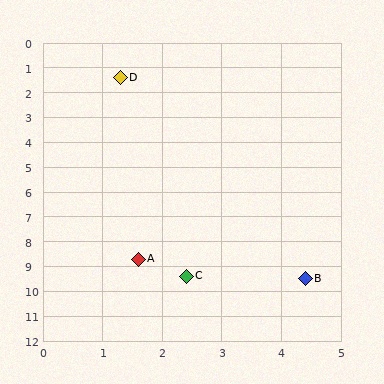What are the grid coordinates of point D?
Point D is at approximately (1.3, 1.4).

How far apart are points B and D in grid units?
Points B and D are about 8.7 grid units apart.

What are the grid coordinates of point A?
Point A is at approximately (1.6, 8.7).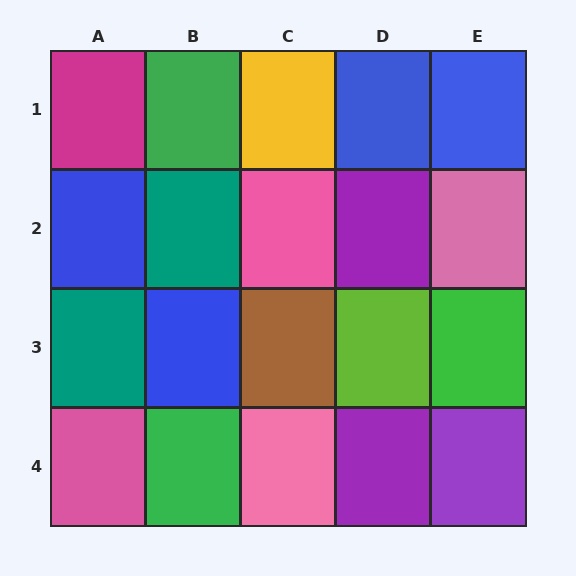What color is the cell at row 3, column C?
Brown.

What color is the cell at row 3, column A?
Teal.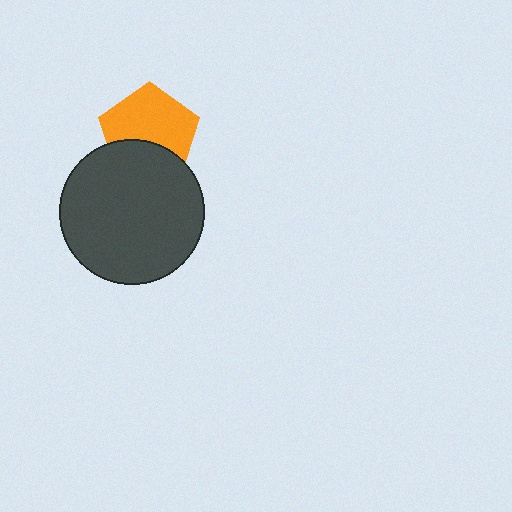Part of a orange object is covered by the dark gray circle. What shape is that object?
It is a pentagon.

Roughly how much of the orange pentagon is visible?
Most of it is visible (roughly 65%).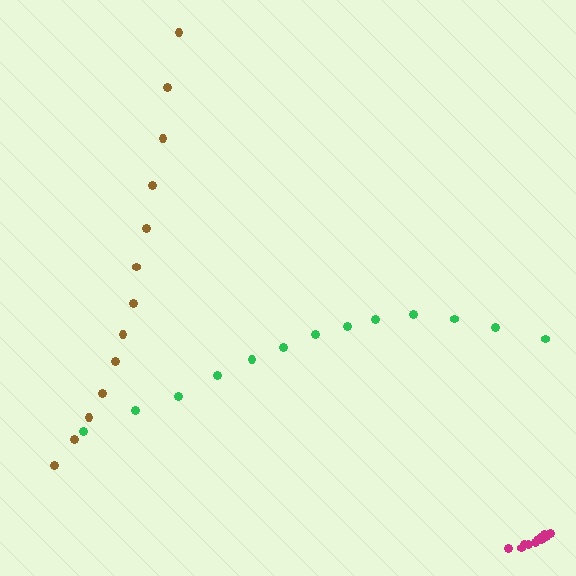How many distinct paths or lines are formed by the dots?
There are 3 distinct paths.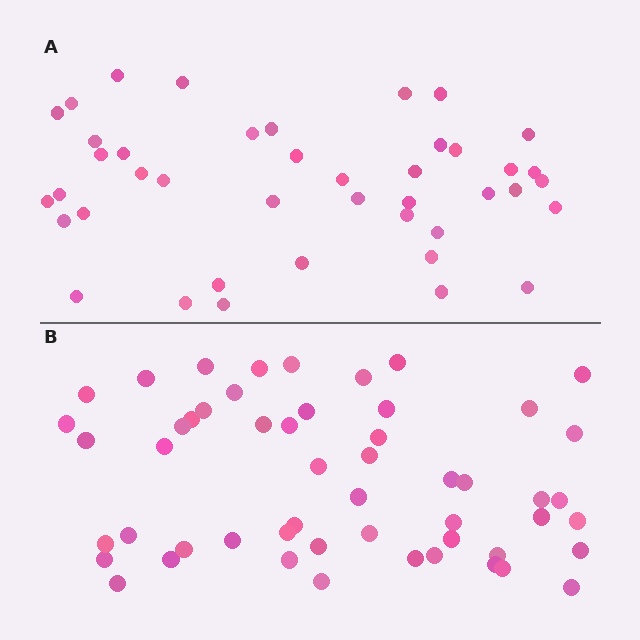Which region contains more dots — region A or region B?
Region B (the bottom region) has more dots.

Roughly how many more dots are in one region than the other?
Region B has roughly 12 or so more dots than region A.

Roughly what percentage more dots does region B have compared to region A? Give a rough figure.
About 25% more.